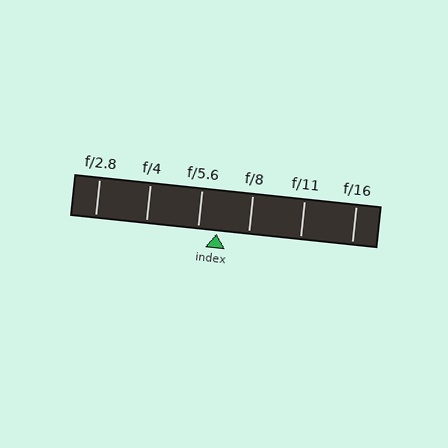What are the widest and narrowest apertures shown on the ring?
The widest aperture shown is f/2.8 and the narrowest is f/16.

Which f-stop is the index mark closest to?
The index mark is closest to f/5.6.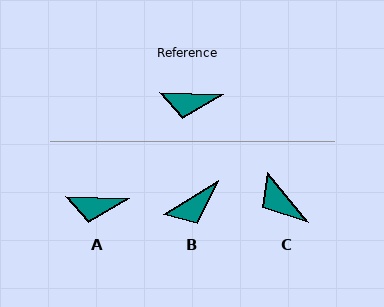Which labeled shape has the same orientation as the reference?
A.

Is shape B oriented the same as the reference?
No, it is off by about 34 degrees.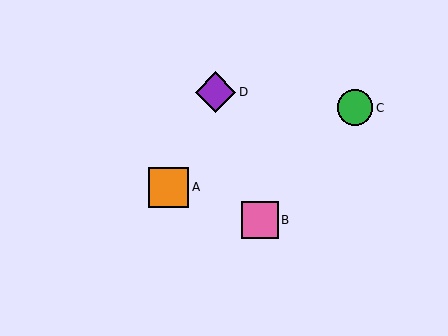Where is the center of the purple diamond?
The center of the purple diamond is at (215, 92).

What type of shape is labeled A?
Shape A is an orange square.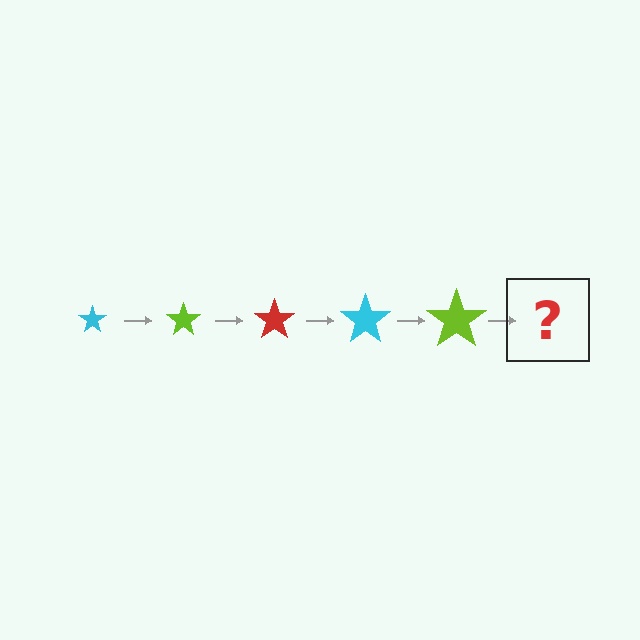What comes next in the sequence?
The next element should be a red star, larger than the previous one.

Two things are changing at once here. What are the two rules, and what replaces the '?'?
The two rules are that the star grows larger each step and the color cycles through cyan, lime, and red. The '?' should be a red star, larger than the previous one.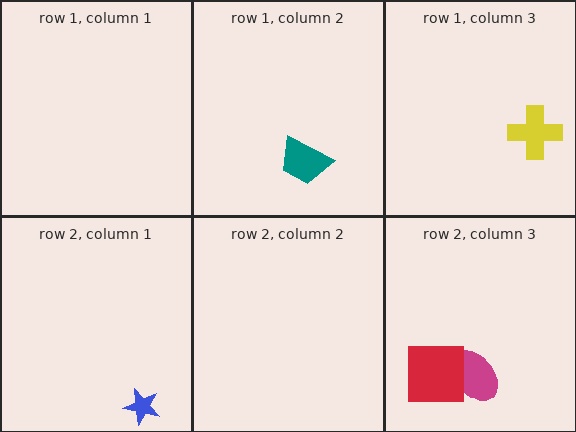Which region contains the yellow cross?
The row 1, column 3 region.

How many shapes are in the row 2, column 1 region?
1.